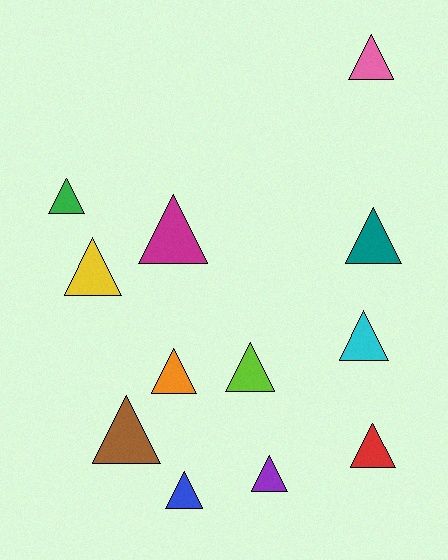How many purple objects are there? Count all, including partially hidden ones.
There is 1 purple object.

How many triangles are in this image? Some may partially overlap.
There are 12 triangles.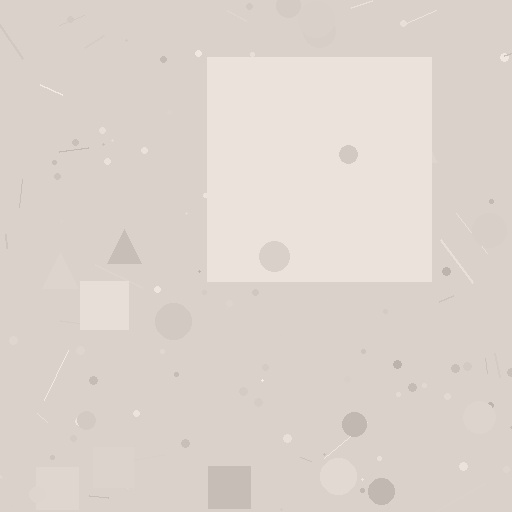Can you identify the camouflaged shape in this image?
The camouflaged shape is a square.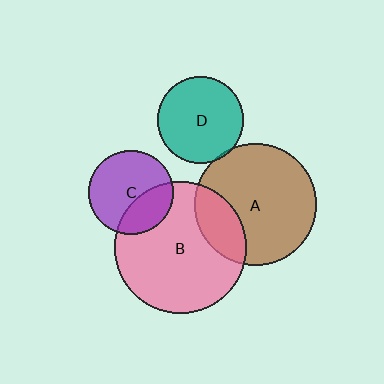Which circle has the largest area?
Circle B (pink).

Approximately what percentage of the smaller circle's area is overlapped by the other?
Approximately 30%.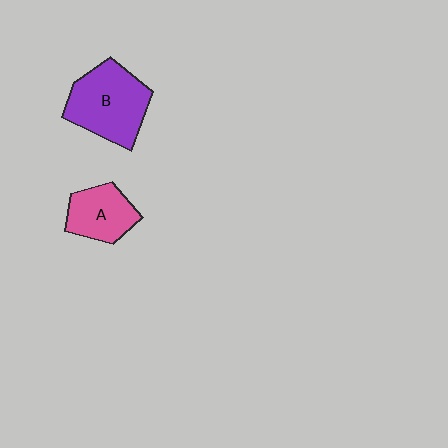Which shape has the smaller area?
Shape A (pink).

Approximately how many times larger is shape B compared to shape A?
Approximately 1.6 times.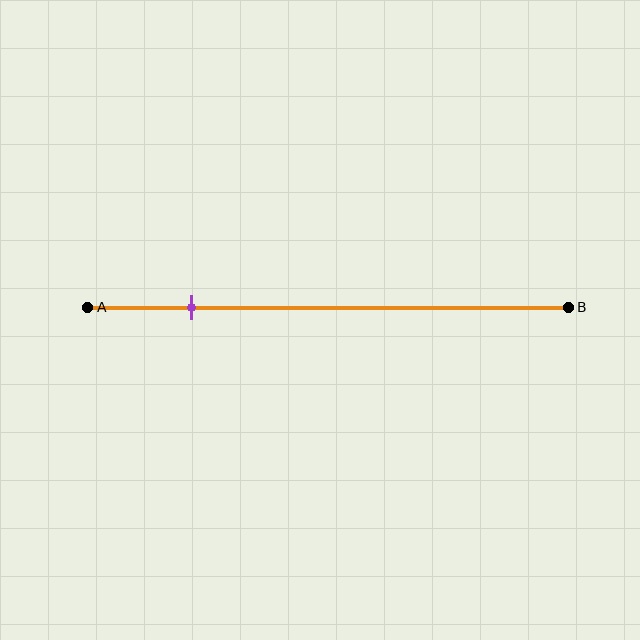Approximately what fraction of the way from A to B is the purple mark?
The purple mark is approximately 20% of the way from A to B.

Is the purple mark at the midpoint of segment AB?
No, the mark is at about 20% from A, not at the 50% midpoint.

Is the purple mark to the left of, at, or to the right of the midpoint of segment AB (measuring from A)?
The purple mark is to the left of the midpoint of segment AB.